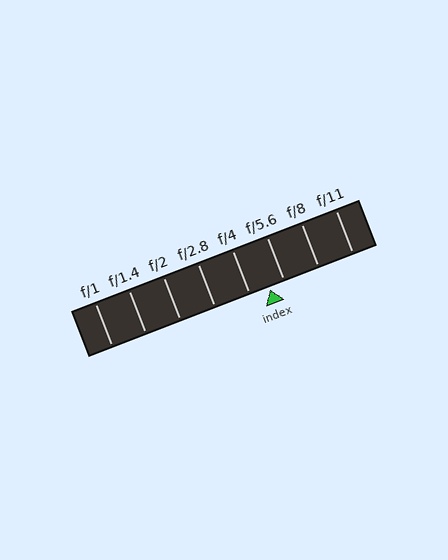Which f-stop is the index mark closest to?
The index mark is closest to f/5.6.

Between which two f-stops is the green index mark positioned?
The index mark is between f/4 and f/5.6.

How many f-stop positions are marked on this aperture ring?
There are 8 f-stop positions marked.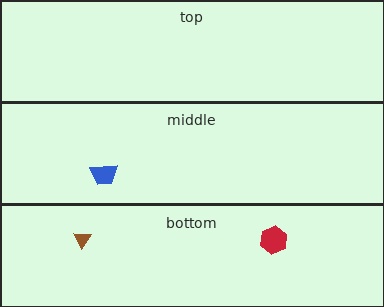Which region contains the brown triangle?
The bottom region.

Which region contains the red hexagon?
The bottom region.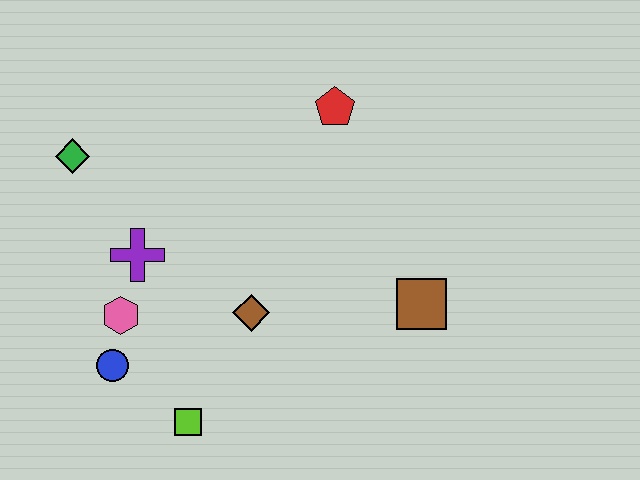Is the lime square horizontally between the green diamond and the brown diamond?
Yes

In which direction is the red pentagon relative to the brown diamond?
The red pentagon is above the brown diamond.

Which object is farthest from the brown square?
The green diamond is farthest from the brown square.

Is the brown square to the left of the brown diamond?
No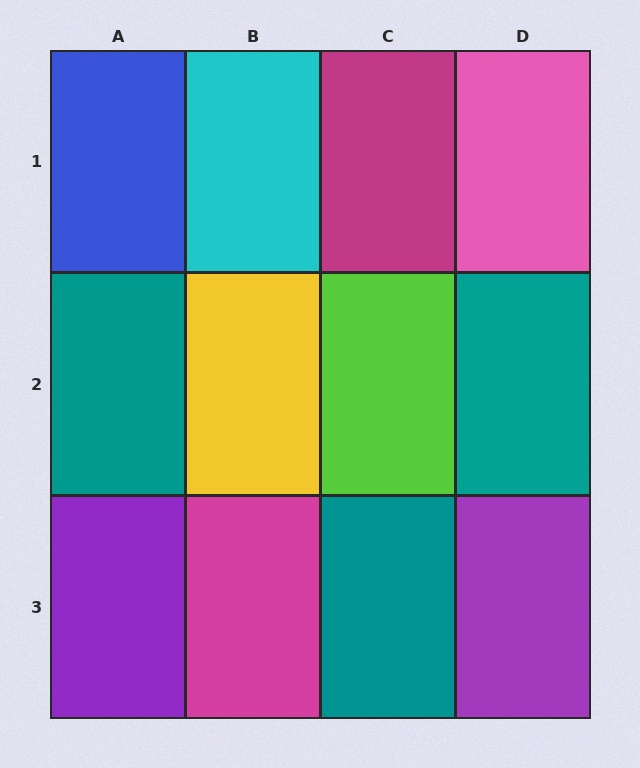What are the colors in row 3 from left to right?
Purple, magenta, teal, purple.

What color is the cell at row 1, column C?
Magenta.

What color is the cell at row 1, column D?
Pink.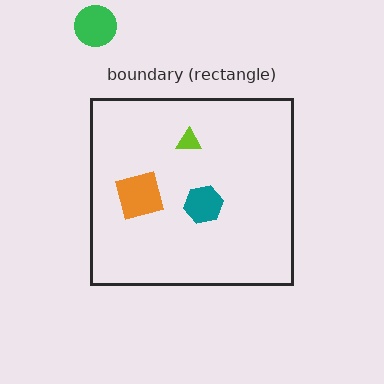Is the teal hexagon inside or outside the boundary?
Inside.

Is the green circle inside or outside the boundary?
Outside.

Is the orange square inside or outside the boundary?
Inside.